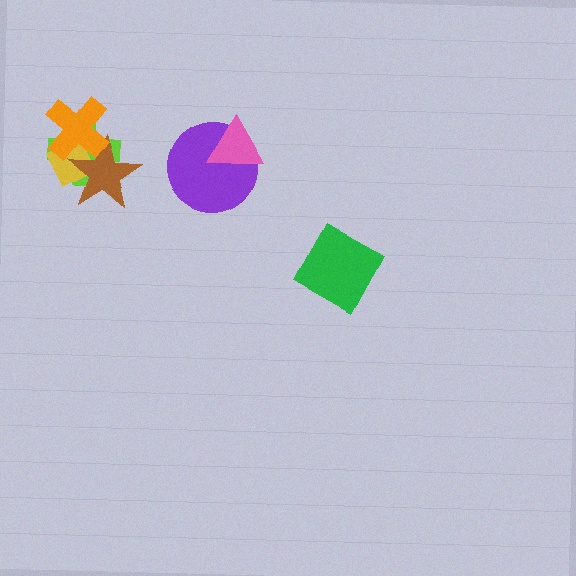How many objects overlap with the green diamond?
0 objects overlap with the green diamond.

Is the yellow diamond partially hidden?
Yes, it is partially covered by another shape.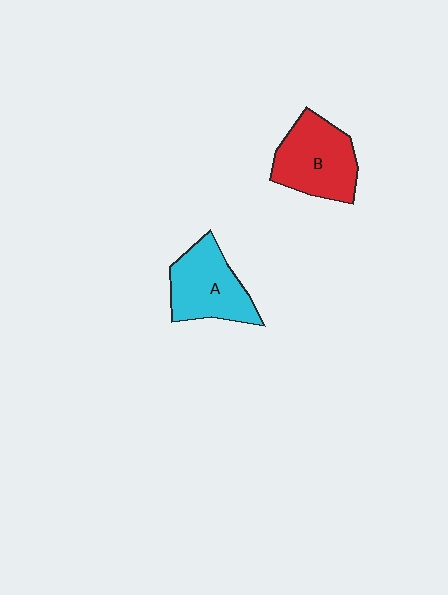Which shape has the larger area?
Shape B (red).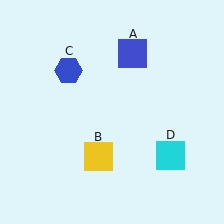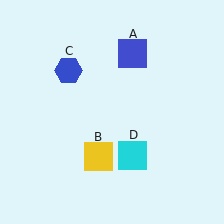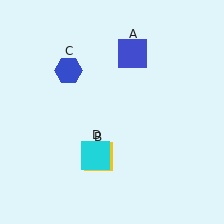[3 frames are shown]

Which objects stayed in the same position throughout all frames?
Blue square (object A) and yellow square (object B) and blue hexagon (object C) remained stationary.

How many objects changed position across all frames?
1 object changed position: cyan square (object D).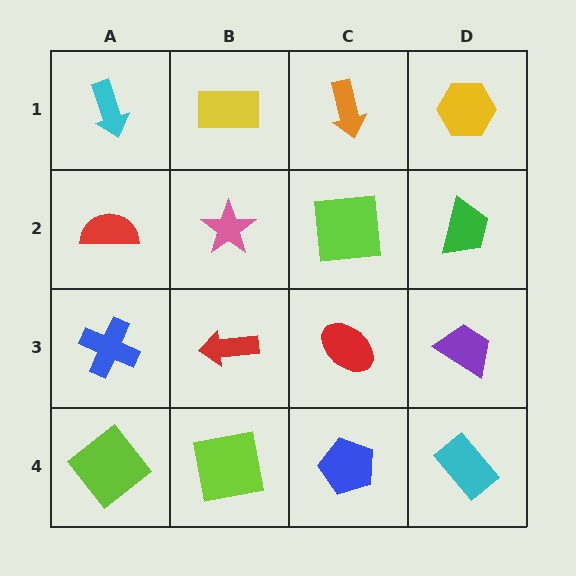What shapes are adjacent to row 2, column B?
A yellow rectangle (row 1, column B), a red arrow (row 3, column B), a red semicircle (row 2, column A), a lime square (row 2, column C).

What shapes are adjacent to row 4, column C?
A red ellipse (row 3, column C), a lime square (row 4, column B), a cyan rectangle (row 4, column D).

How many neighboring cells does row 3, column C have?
4.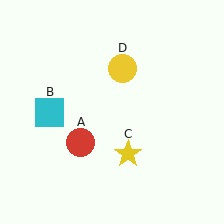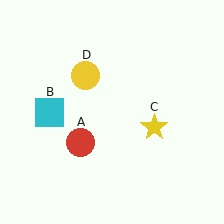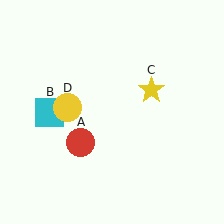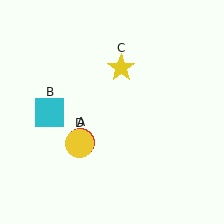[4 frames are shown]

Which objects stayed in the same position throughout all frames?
Red circle (object A) and cyan square (object B) remained stationary.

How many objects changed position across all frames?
2 objects changed position: yellow star (object C), yellow circle (object D).